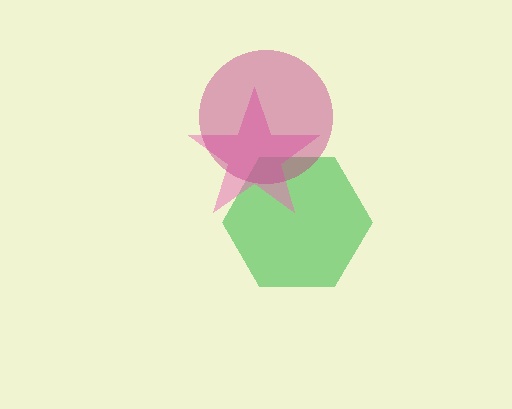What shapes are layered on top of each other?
The layered shapes are: a green hexagon, a pink star, a magenta circle.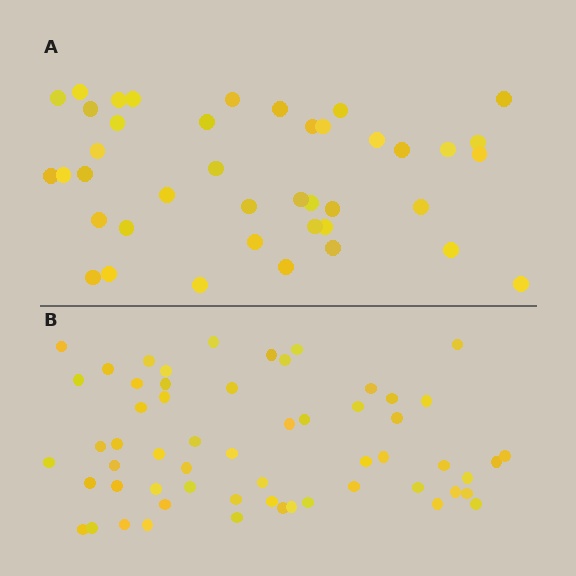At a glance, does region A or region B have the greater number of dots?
Region B (the bottom region) has more dots.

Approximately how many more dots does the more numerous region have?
Region B has approximately 15 more dots than region A.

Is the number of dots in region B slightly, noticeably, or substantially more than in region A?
Region B has noticeably more, but not dramatically so. The ratio is roughly 1.4 to 1.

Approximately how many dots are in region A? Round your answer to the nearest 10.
About 40 dots. (The exact count is 41, which rounds to 40.)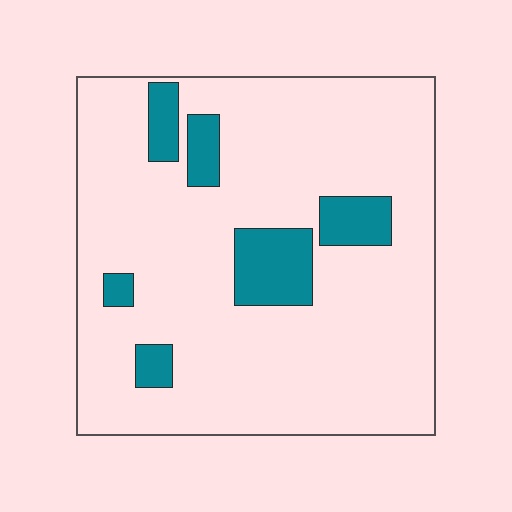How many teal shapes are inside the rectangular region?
6.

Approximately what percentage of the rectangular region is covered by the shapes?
Approximately 15%.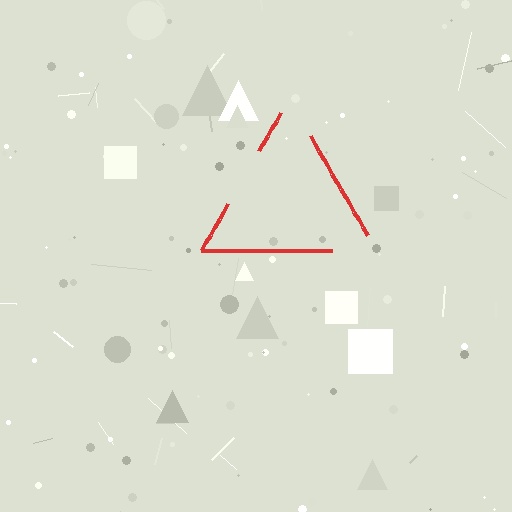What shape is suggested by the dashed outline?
The dashed outline suggests a triangle.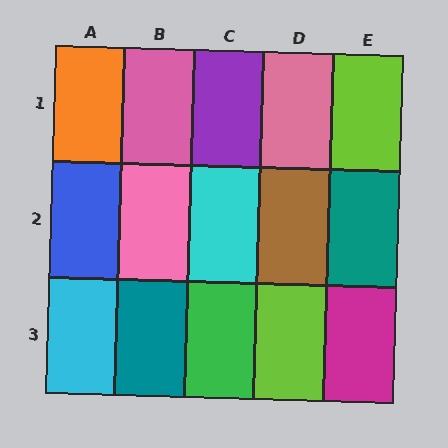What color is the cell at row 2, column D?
Brown.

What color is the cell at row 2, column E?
Teal.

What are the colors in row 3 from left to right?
Cyan, teal, green, lime, magenta.